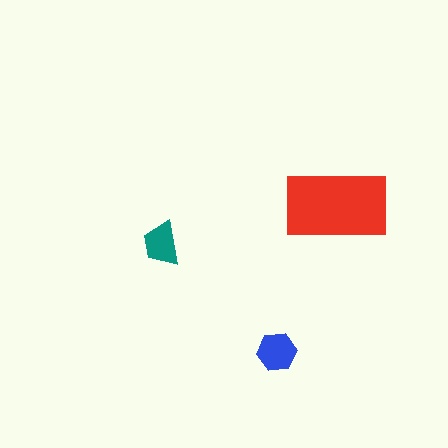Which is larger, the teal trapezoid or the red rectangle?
The red rectangle.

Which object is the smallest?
The teal trapezoid.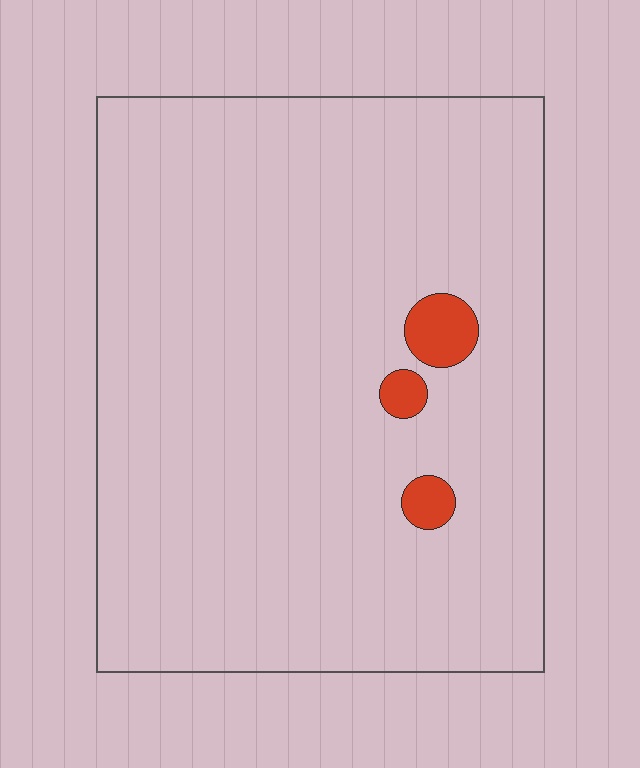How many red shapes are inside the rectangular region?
3.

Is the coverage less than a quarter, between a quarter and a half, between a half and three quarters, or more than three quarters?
Less than a quarter.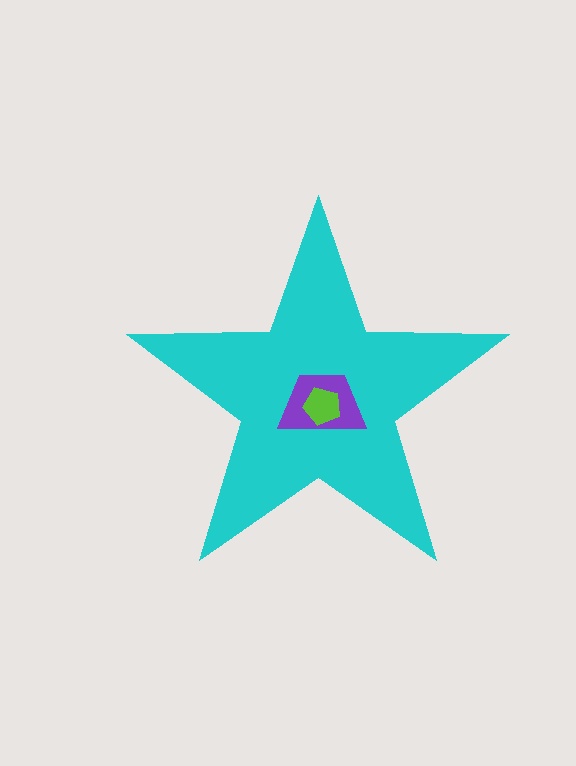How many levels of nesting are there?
3.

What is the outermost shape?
The cyan star.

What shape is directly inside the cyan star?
The purple trapezoid.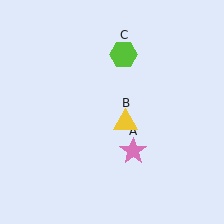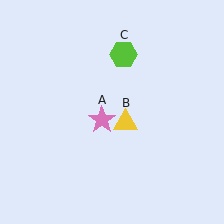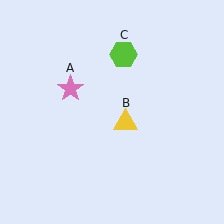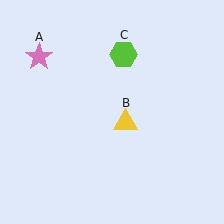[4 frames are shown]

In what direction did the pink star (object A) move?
The pink star (object A) moved up and to the left.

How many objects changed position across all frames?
1 object changed position: pink star (object A).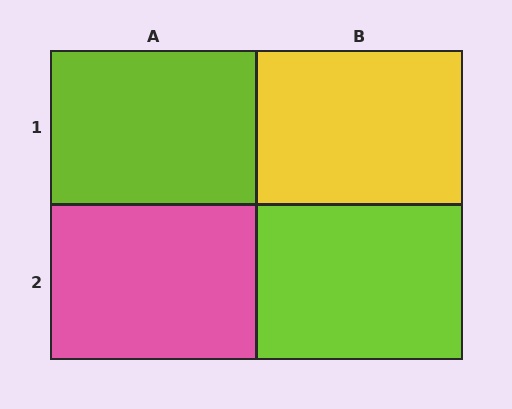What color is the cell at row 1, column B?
Yellow.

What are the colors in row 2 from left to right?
Pink, lime.